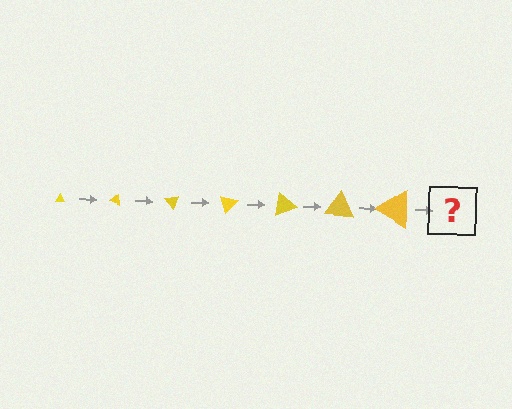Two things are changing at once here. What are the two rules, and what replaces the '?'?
The two rules are that the triangle grows larger each step and it rotates 25 degrees each step. The '?' should be a triangle, larger than the previous one and rotated 175 degrees from the start.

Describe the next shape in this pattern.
It should be a triangle, larger than the previous one and rotated 175 degrees from the start.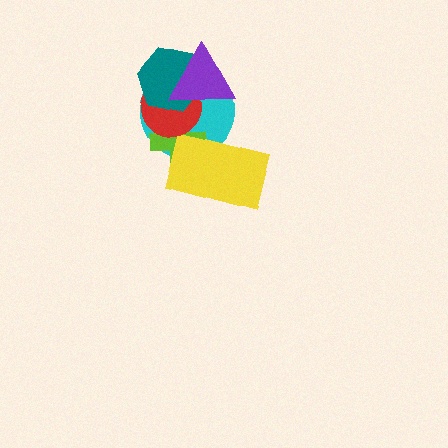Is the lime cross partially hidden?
Yes, it is partially covered by another shape.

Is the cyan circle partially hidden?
Yes, it is partially covered by another shape.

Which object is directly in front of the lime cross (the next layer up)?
The yellow rectangle is directly in front of the lime cross.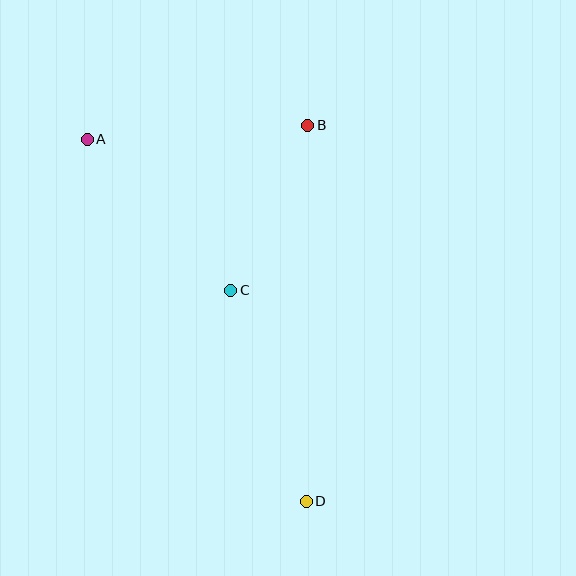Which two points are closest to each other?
Points B and C are closest to each other.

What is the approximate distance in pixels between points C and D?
The distance between C and D is approximately 224 pixels.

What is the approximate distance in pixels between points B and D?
The distance between B and D is approximately 376 pixels.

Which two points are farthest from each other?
Points A and D are farthest from each other.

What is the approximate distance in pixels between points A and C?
The distance between A and C is approximately 208 pixels.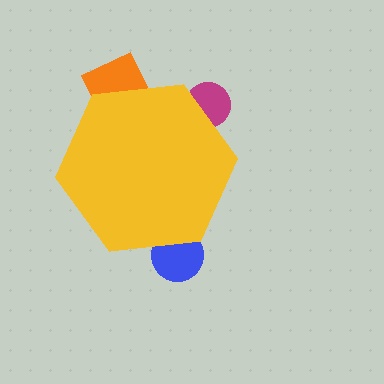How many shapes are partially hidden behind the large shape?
3 shapes are partially hidden.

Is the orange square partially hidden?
Yes, the orange square is partially hidden behind the yellow hexagon.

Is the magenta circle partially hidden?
Yes, the magenta circle is partially hidden behind the yellow hexagon.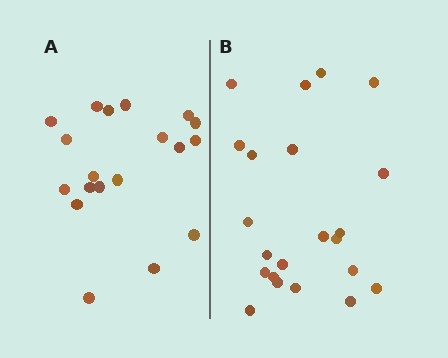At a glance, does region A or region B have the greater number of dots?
Region B (the right region) has more dots.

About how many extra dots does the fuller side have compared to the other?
Region B has just a few more — roughly 2 or 3 more dots than region A.